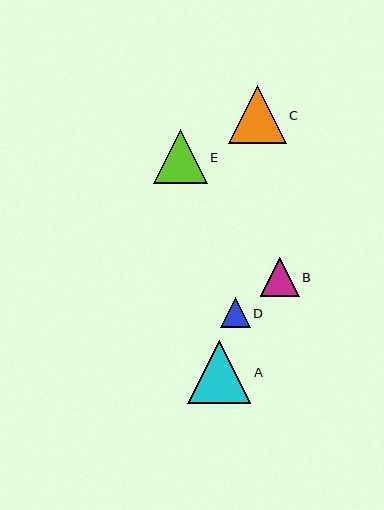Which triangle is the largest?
Triangle A is the largest with a size of approximately 63 pixels.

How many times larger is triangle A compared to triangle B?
Triangle A is approximately 1.6 times the size of triangle B.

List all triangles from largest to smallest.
From largest to smallest: A, C, E, B, D.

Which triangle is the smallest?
Triangle D is the smallest with a size of approximately 30 pixels.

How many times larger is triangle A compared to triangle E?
Triangle A is approximately 1.2 times the size of triangle E.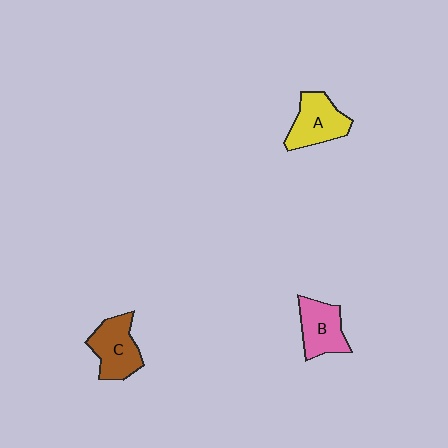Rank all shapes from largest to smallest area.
From largest to smallest: C (brown), A (yellow), B (pink).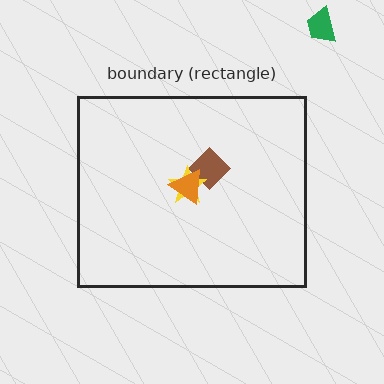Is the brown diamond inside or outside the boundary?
Inside.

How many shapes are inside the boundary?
3 inside, 1 outside.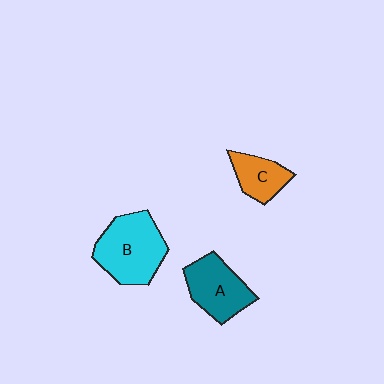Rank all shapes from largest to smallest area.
From largest to smallest: B (cyan), A (teal), C (orange).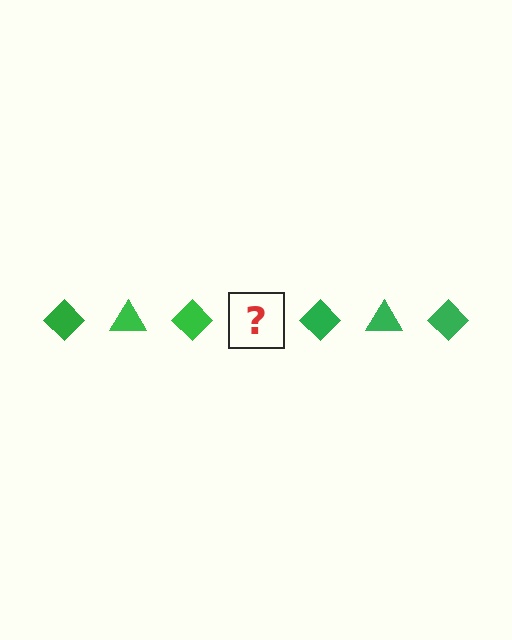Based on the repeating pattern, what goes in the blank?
The blank should be a green triangle.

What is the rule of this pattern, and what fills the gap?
The rule is that the pattern cycles through diamond, triangle shapes in green. The gap should be filled with a green triangle.